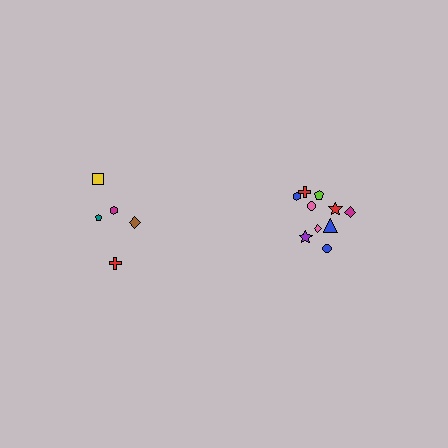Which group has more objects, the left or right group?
The right group.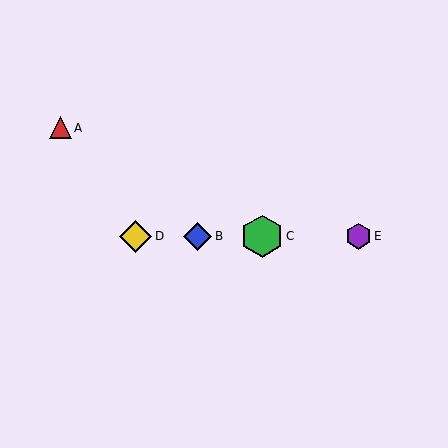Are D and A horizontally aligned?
No, D is at y≈236 and A is at y≈128.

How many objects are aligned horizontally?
4 objects (B, C, D, E) are aligned horizontally.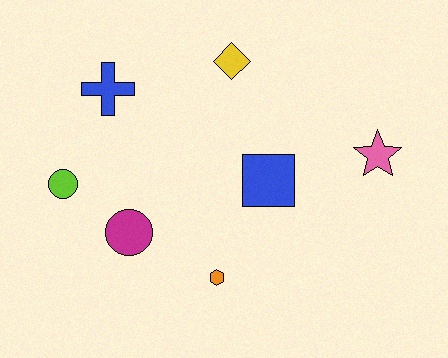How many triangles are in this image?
There are no triangles.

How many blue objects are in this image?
There are 2 blue objects.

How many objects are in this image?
There are 7 objects.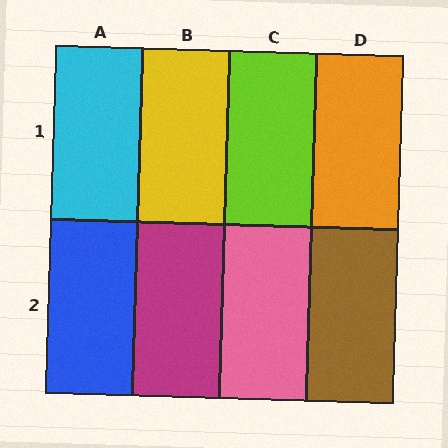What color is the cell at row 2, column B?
Magenta.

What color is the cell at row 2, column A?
Blue.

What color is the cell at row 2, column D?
Brown.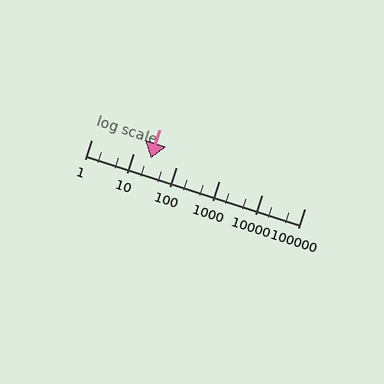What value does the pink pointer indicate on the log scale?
The pointer indicates approximately 25.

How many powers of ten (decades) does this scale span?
The scale spans 5 decades, from 1 to 100000.